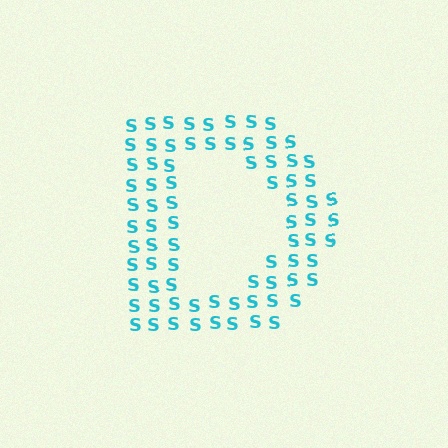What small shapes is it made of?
It is made of small letter S's.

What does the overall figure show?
The overall figure shows the letter D.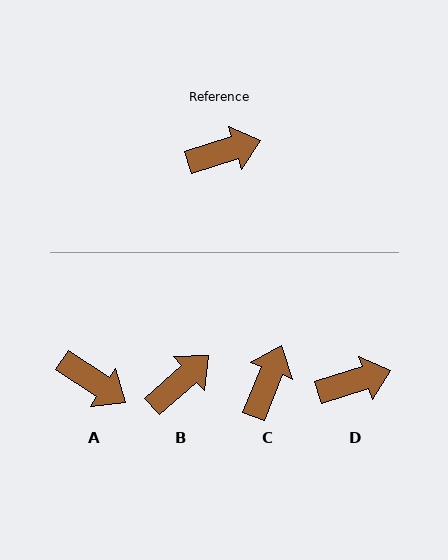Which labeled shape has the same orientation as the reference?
D.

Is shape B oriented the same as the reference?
No, it is off by about 25 degrees.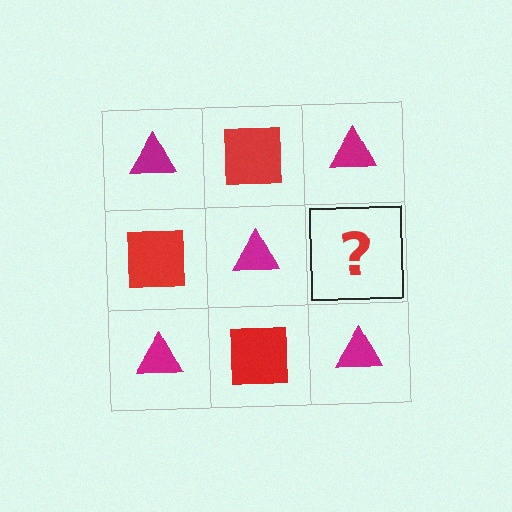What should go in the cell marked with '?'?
The missing cell should contain a red square.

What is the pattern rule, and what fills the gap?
The rule is that it alternates magenta triangle and red square in a checkerboard pattern. The gap should be filled with a red square.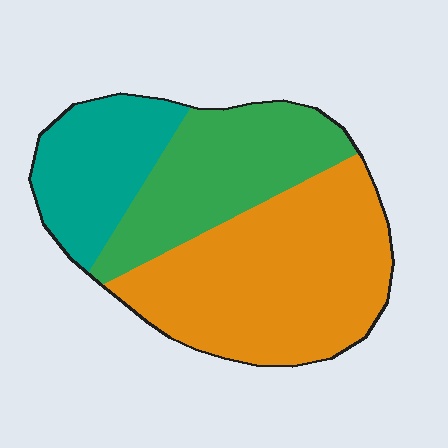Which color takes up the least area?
Teal, at roughly 20%.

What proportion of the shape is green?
Green covers 29% of the shape.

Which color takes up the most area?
Orange, at roughly 50%.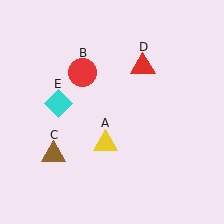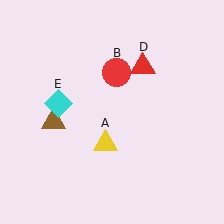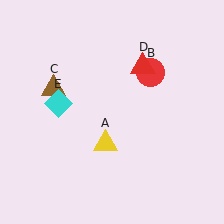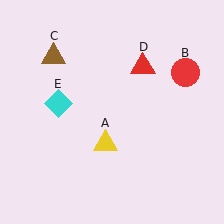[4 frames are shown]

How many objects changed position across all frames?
2 objects changed position: red circle (object B), brown triangle (object C).